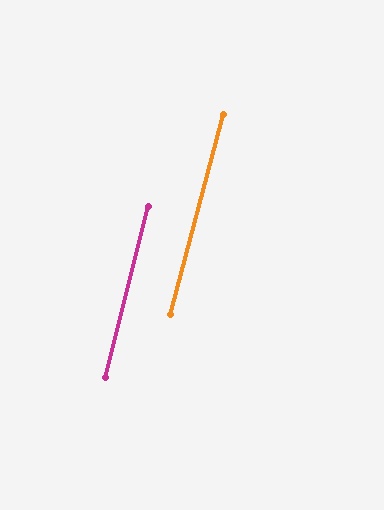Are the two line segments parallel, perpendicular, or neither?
Parallel — their directions differ by only 0.9°.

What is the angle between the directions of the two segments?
Approximately 1 degree.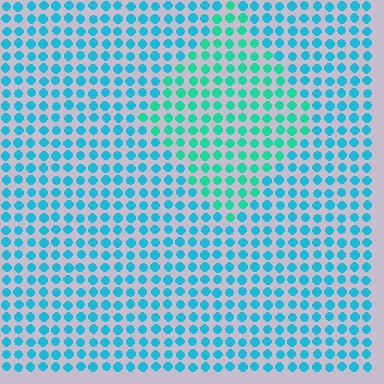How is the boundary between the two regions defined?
The boundary is defined purely by a slight shift in hue (about 30 degrees). Spacing, size, and orientation are identical on both sides.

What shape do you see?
I see a diamond.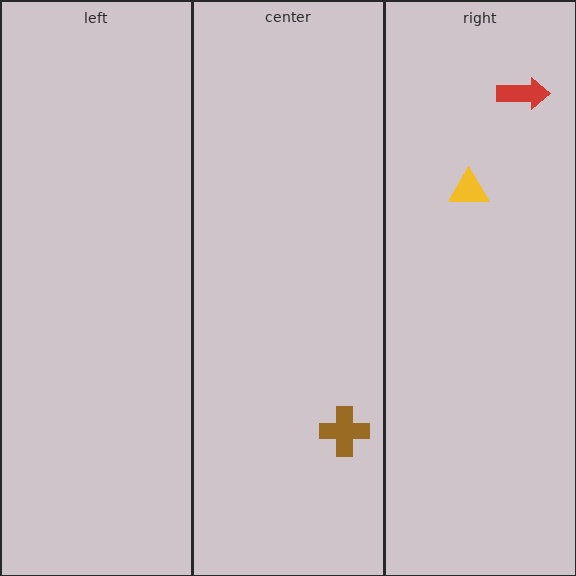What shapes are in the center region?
The brown cross.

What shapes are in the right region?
The yellow triangle, the red arrow.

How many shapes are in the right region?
2.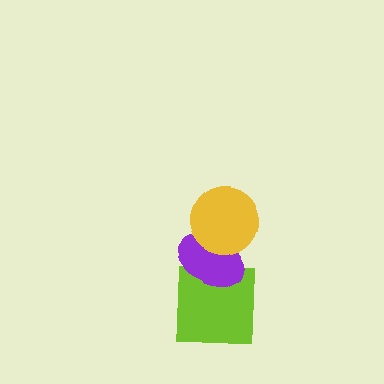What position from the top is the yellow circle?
The yellow circle is 1st from the top.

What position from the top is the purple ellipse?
The purple ellipse is 2nd from the top.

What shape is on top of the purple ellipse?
The yellow circle is on top of the purple ellipse.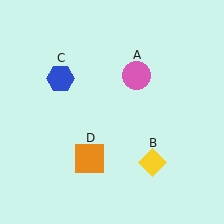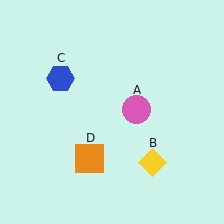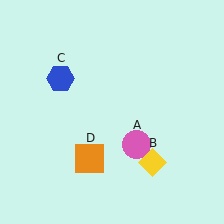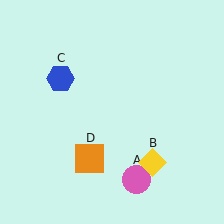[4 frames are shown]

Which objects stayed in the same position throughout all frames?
Yellow diamond (object B) and blue hexagon (object C) and orange square (object D) remained stationary.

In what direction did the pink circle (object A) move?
The pink circle (object A) moved down.